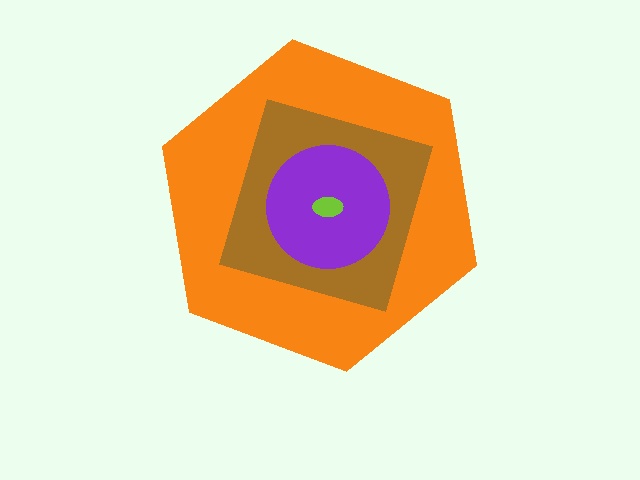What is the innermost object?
The lime ellipse.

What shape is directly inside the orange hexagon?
The brown diamond.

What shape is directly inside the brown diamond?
The purple circle.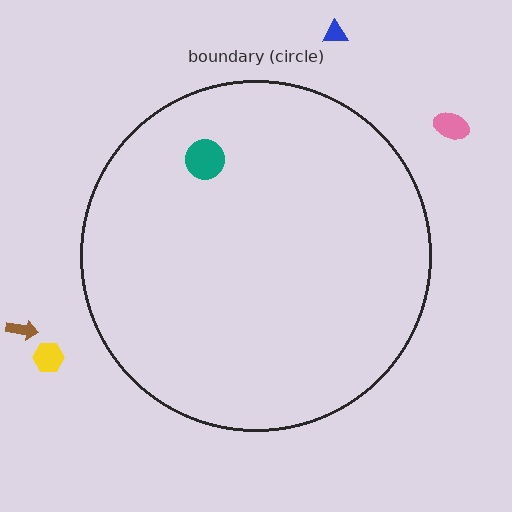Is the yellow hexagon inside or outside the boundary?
Outside.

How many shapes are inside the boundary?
1 inside, 4 outside.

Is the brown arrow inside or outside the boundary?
Outside.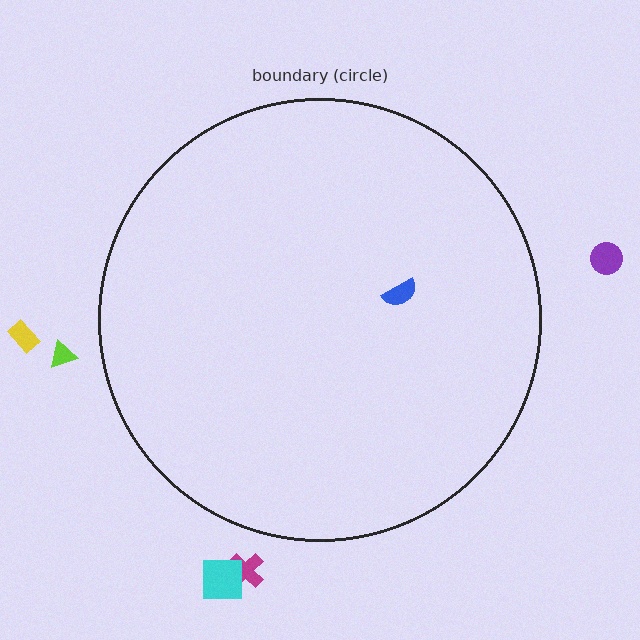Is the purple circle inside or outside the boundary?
Outside.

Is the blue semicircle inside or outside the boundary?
Inside.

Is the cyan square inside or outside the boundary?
Outside.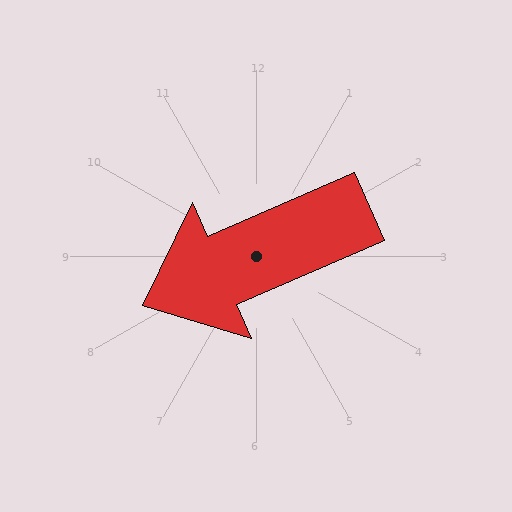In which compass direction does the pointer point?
Southwest.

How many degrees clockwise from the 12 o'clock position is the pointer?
Approximately 247 degrees.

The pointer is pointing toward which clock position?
Roughly 8 o'clock.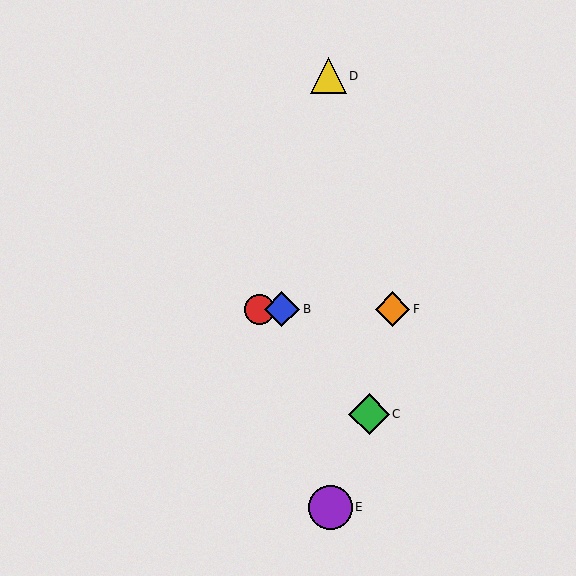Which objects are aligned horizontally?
Objects A, B, F are aligned horizontally.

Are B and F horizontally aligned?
Yes, both are at y≈309.